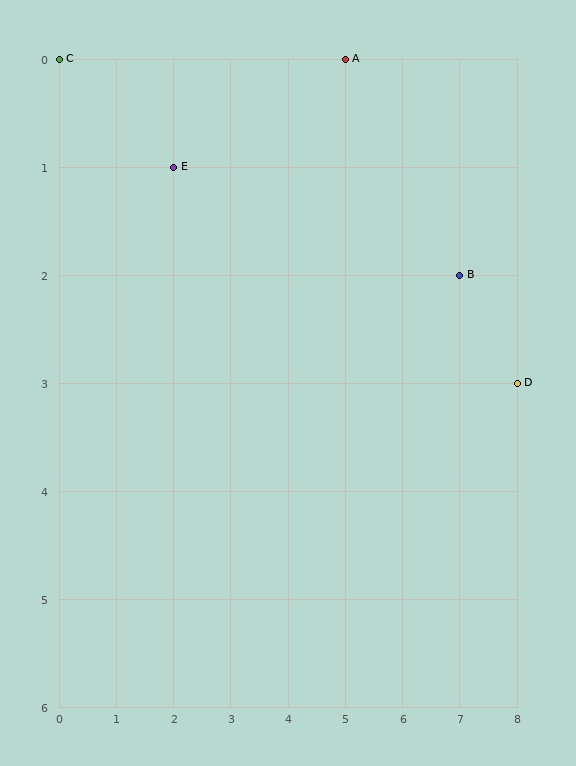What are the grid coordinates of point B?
Point B is at grid coordinates (7, 2).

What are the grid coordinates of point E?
Point E is at grid coordinates (2, 1).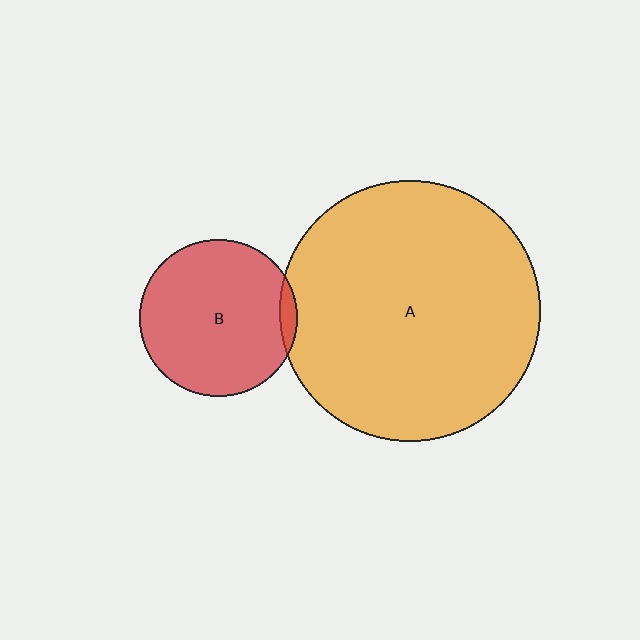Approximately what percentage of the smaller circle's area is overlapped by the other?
Approximately 5%.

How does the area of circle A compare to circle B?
Approximately 2.8 times.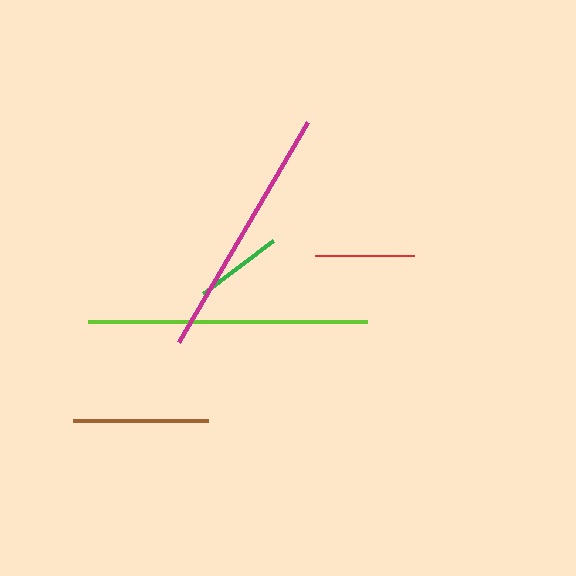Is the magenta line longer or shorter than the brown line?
The magenta line is longer than the brown line.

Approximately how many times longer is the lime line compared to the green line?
The lime line is approximately 3.2 times the length of the green line.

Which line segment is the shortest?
The green line is the shortest at approximately 88 pixels.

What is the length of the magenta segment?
The magenta segment is approximately 255 pixels long.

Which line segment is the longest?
The lime line is the longest at approximately 279 pixels.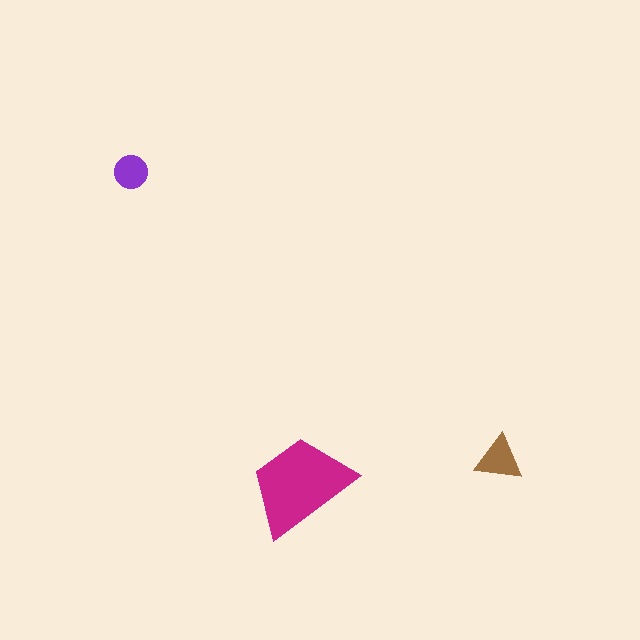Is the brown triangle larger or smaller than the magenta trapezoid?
Smaller.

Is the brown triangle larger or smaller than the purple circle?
Larger.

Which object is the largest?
The magenta trapezoid.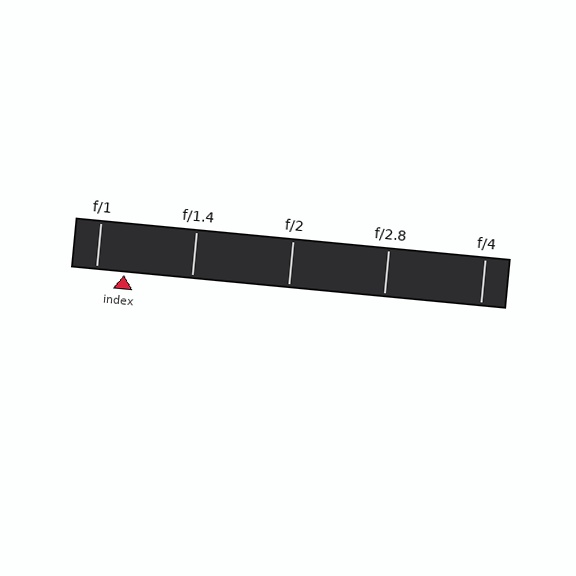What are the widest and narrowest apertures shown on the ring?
The widest aperture shown is f/1 and the narrowest is f/4.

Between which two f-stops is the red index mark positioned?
The index mark is between f/1 and f/1.4.